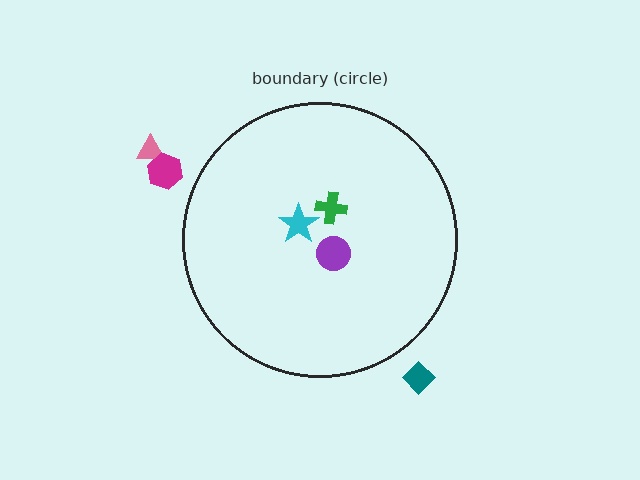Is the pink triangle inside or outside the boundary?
Outside.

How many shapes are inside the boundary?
3 inside, 3 outside.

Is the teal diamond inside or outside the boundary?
Outside.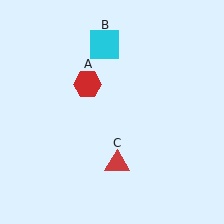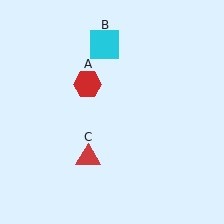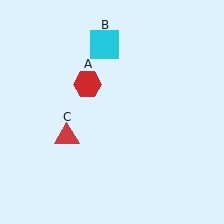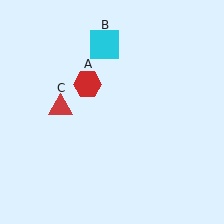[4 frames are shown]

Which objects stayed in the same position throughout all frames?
Red hexagon (object A) and cyan square (object B) remained stationary.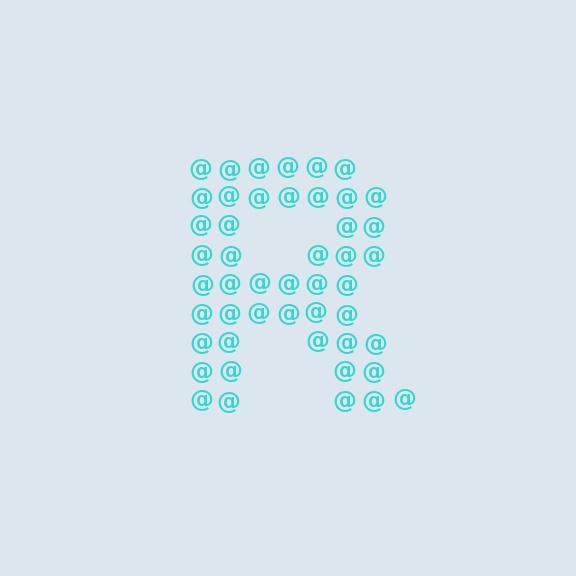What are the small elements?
The small elements are at signs.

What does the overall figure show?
The overall figure shows the letter R.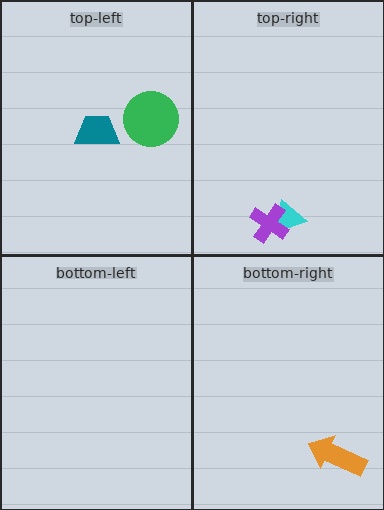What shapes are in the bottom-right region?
The orange arrow.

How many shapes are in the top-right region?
2.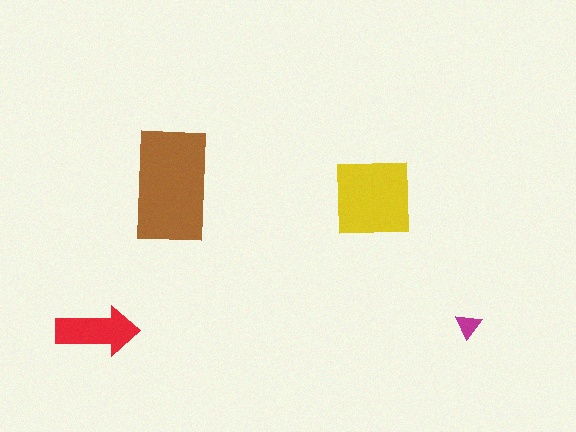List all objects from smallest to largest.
The magenta triangle, the red arrow, the yellow square, the brown rectangle.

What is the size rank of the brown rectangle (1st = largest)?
1st.